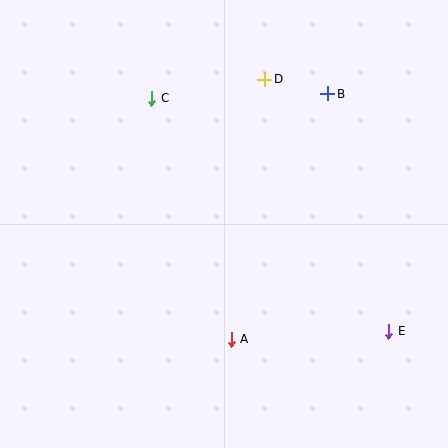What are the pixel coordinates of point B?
Point B is at (328, 94).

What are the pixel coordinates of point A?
Point A is at (231, 339).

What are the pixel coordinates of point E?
Point E is at (389, 331).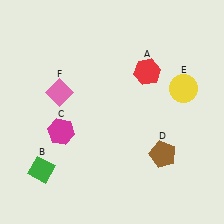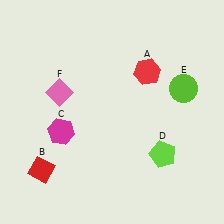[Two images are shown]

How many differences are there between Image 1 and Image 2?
There are 3 differences between the two images.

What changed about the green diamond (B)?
In Image 1, B is green. In Image 2, it changed to red.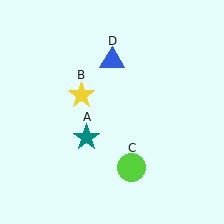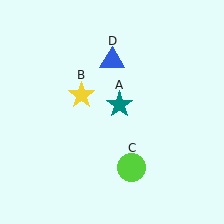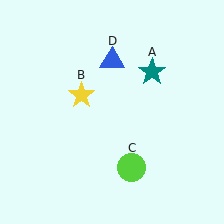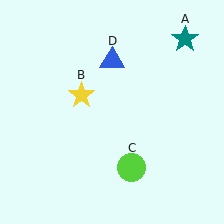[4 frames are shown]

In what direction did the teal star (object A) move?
The teal star (object A) moved up and to the right.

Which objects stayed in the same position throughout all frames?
Yellow star (object B) and lime circle (object C) and blue triangle (object D) remained stationary.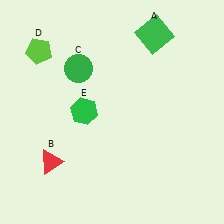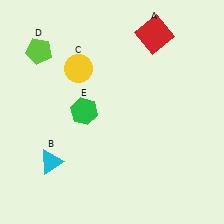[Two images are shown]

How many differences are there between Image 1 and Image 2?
There are 3 differences between the two images.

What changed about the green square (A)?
In Image 1, A is green. In Image 2, it changed to red.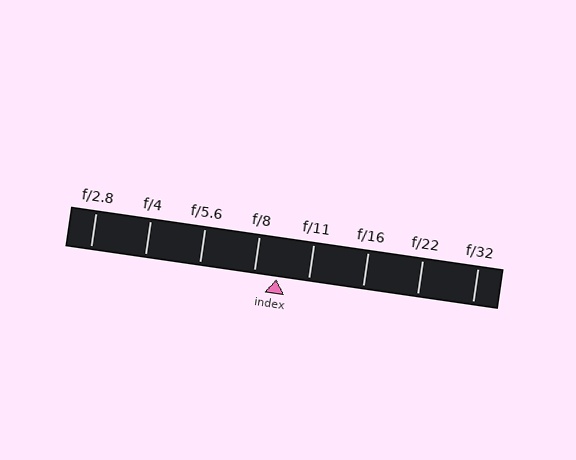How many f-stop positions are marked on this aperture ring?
There are 8 f-stop positions marked.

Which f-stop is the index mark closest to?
The index mark is closest to f/8.